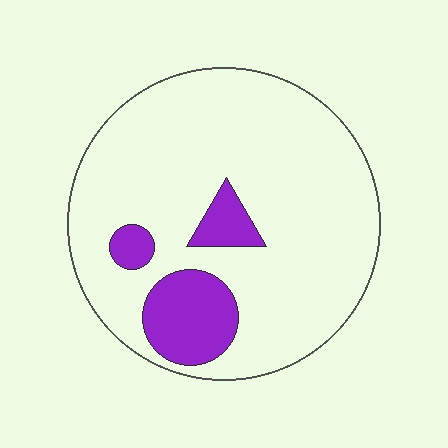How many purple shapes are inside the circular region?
3.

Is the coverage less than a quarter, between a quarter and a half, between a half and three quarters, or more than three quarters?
Less than a quarter.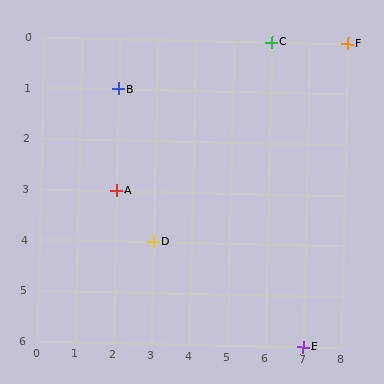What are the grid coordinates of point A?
Point A is at grid coordinates (2, 3).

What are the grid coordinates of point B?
Point B is at grid coordinates (2, 1).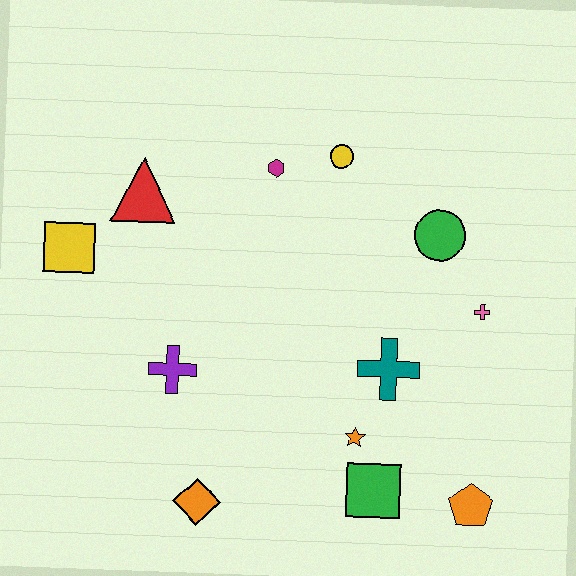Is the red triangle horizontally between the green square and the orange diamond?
No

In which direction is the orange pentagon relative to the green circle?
The orange pentagon is below the green circle.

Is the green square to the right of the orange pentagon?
No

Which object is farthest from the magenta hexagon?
The orange pentagon is farthest from the magenta hexagon.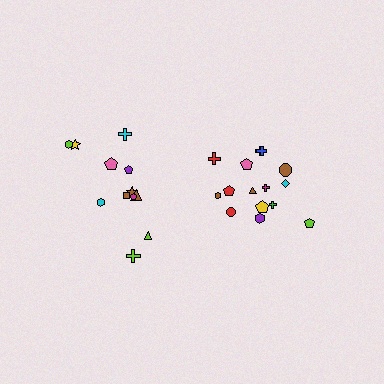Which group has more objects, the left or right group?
The right group.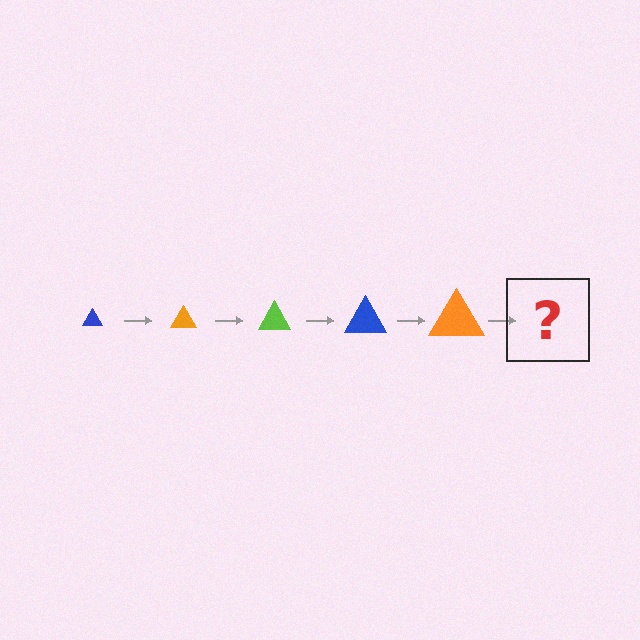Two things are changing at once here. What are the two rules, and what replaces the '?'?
The two rules are that the triangle grows larger each step and the color cycles through blue, orange, and lime. The '?' should be a lime triangle, larger than the previous one.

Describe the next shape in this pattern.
It should be a lime triangle, larger than the previous one.